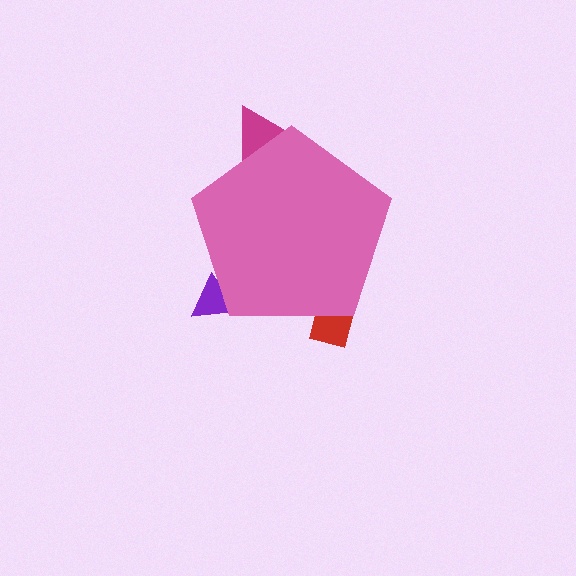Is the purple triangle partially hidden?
Yes, the purple triangle is partially hidden behind the pink pentagon.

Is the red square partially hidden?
Yes, the red square is partially hidden behind the pink pentagon.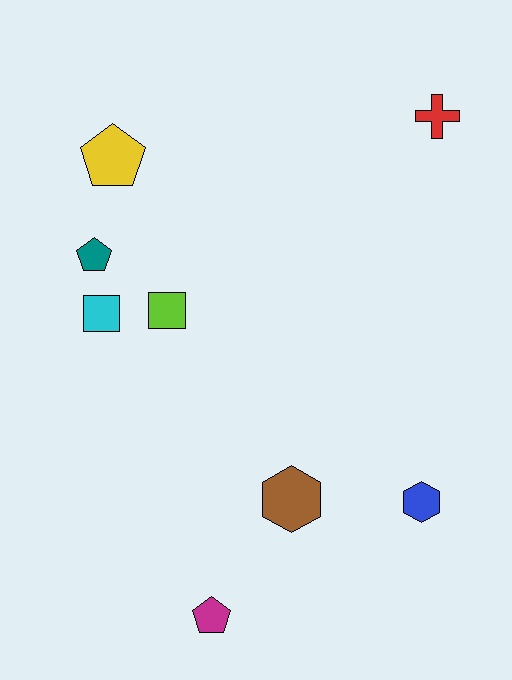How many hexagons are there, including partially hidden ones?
There are 2 hexagons.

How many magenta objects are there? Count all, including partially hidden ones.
There is 1 magenta object.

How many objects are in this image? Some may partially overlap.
There are 8 objects.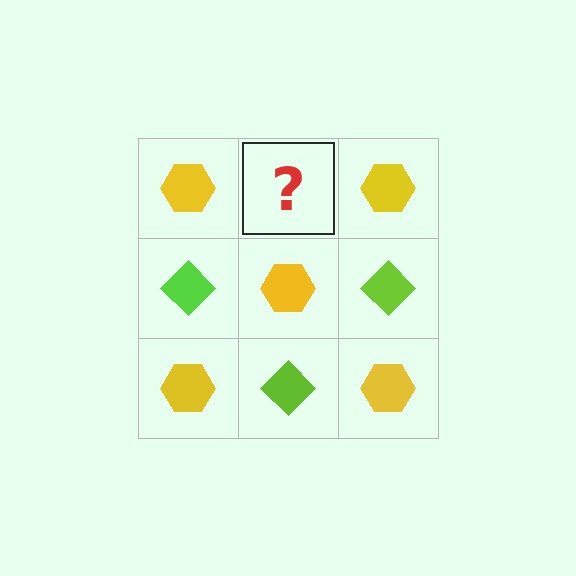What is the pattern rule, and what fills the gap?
The rule is that it alternates yellow hexagon and lime diamond in a checkerboard pattern. The gap should be filled with a lime diamond.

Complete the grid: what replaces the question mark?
The question mark should be replaced with a lime diamond.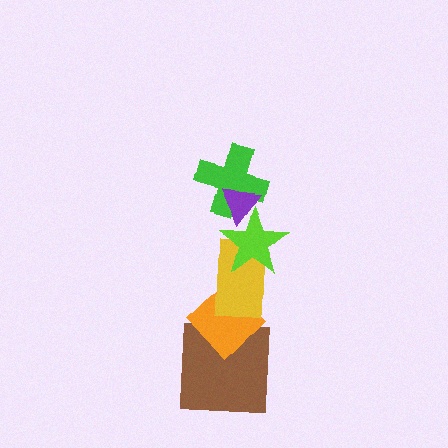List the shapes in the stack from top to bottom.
From top to bottom: the purple triangle, the green cross, the lime star, the yellow rectangle, the orange diamond, the brown square.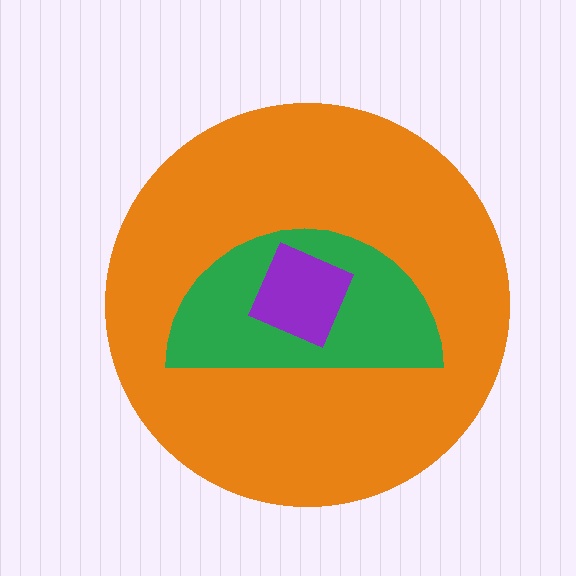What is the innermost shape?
The purple square.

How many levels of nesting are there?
3.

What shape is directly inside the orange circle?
The green semicircle.